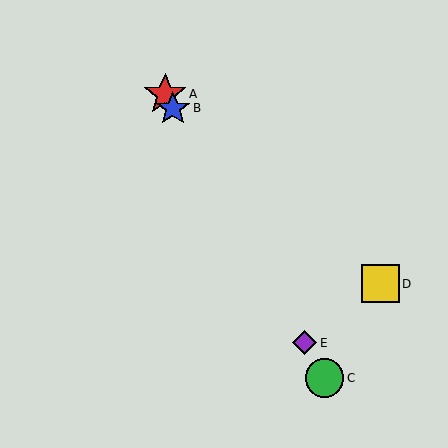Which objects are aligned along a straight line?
Objects A, B, C, E are aligned along a straight line.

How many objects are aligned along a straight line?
4 objects (A, B, C, E) are aligned along a straight line.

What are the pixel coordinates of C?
Object C is at (325, 378).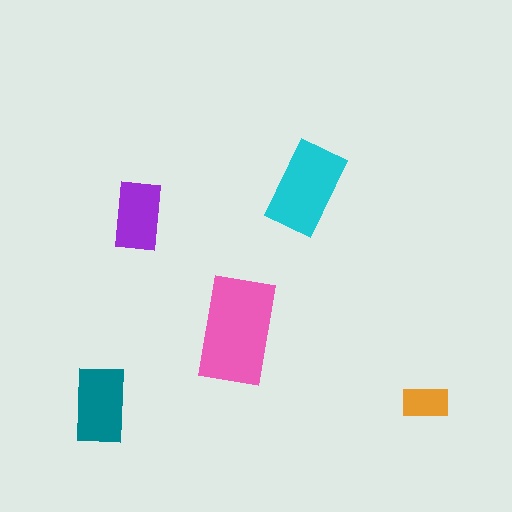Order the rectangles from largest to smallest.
the pink one, the cyan one, the teal one, the purple one, the orange one.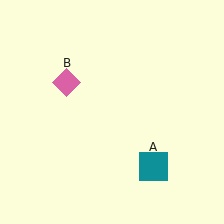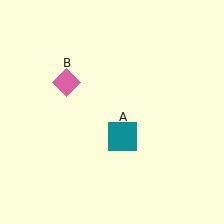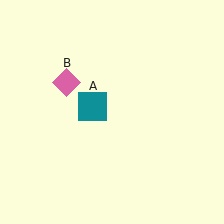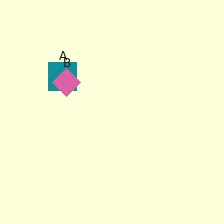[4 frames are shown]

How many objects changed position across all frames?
1 object changed position: teal square (object A).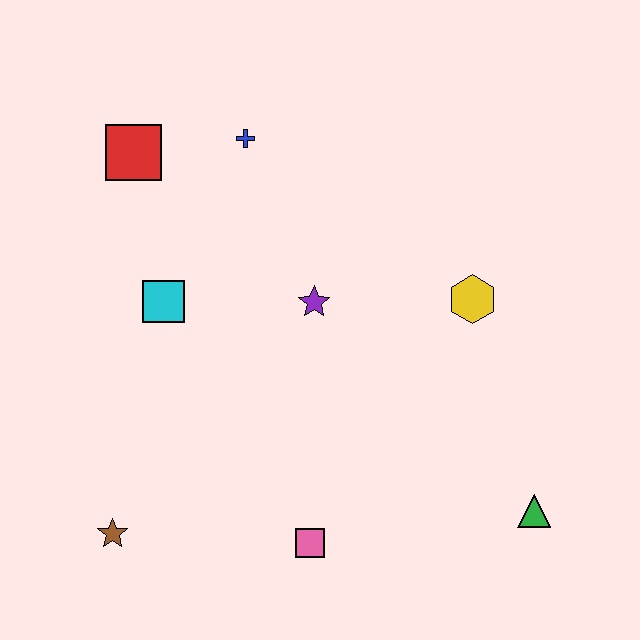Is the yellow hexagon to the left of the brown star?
No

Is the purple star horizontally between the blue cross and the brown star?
No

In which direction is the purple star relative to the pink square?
The purple star is above the pink square.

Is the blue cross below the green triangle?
No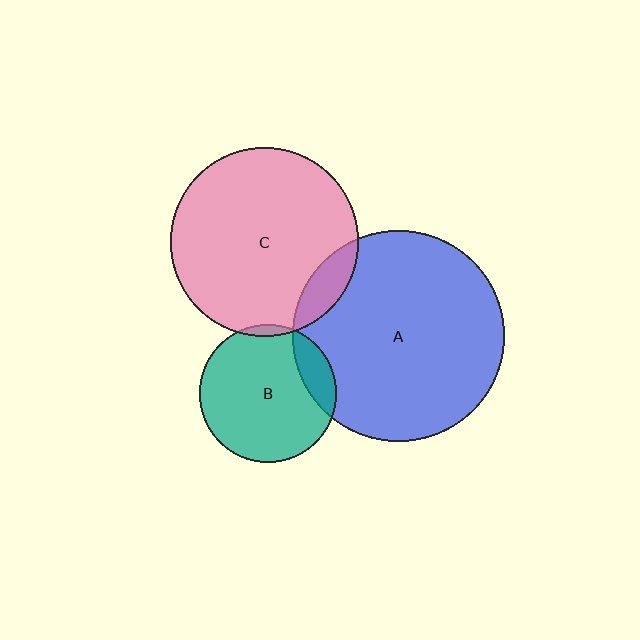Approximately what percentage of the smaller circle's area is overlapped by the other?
Approximately 15%.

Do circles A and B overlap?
Yes.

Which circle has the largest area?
Circle A (blue).